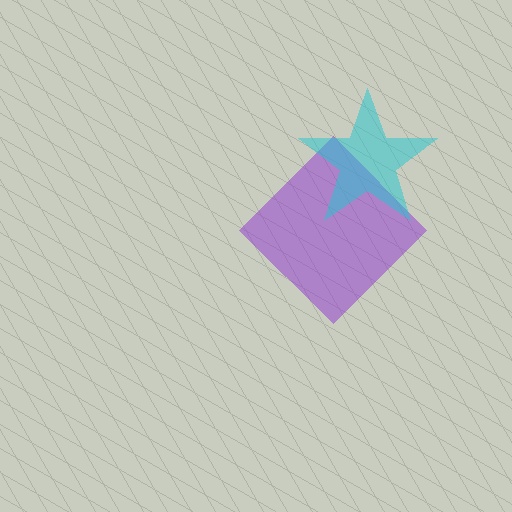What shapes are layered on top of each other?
The layered shapes are: a purple diamond, a cyan star.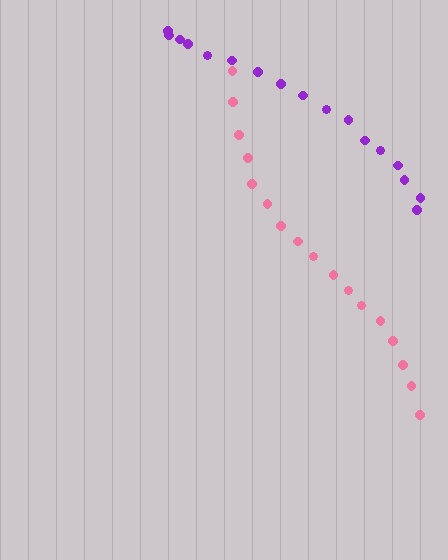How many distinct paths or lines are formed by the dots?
There are 2 distinct paths.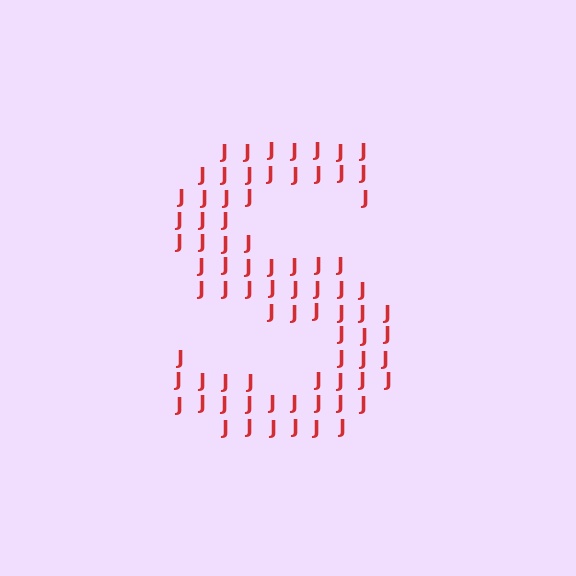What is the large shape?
The large shape is the letter S.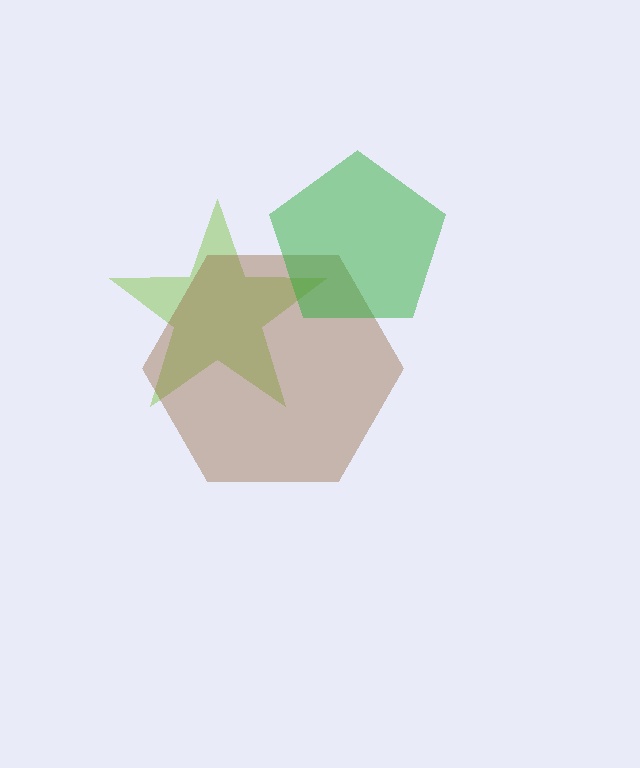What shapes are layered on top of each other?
The layered shapes are: a lime star, a brown hexagon, a green pentagon.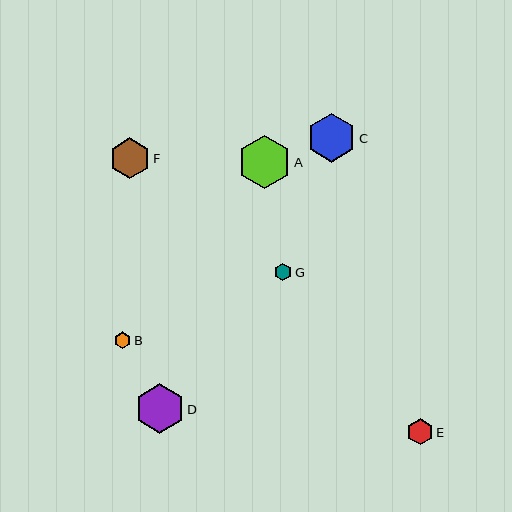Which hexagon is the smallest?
Hexagon B is the smallest with a size of approximately 17 pixels.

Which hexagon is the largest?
Hexagon A is the largest with a size of approximately 53 pixels.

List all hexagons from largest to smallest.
From largest to smallest: A, D, C, F, E, G, B.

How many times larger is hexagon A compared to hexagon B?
Hexagon A is approximately 3.2 times the size of hexagon B.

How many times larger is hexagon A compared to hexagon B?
Hexagon A is approximately 3.2 times the size of hexagon B.